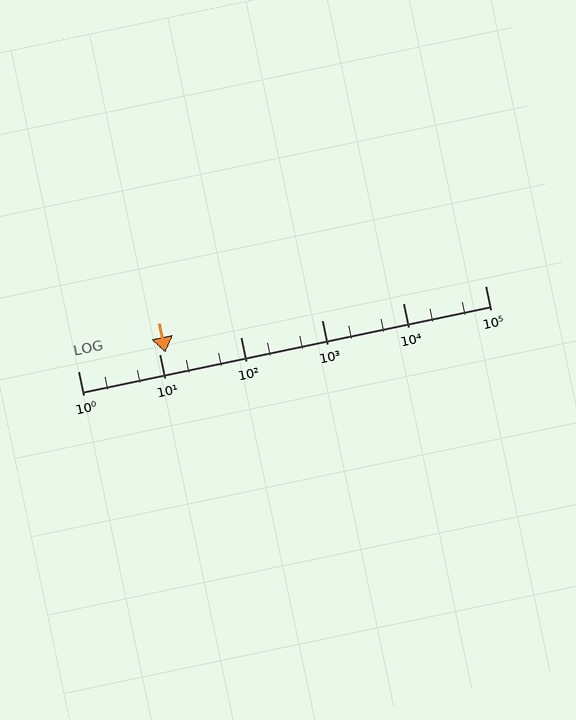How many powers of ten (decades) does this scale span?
The scale spans 5 decades, from 1 to 100000.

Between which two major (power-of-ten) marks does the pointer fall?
The pointer is between 10 and 100.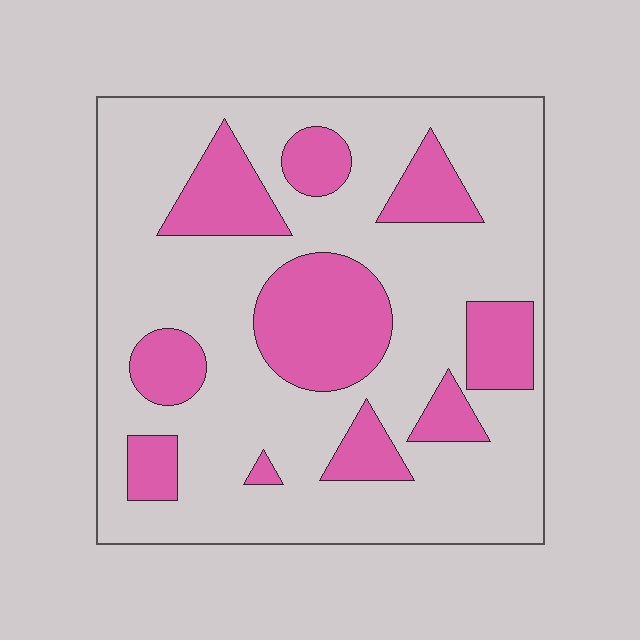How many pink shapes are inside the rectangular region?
10.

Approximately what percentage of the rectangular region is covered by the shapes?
Approximately 25%.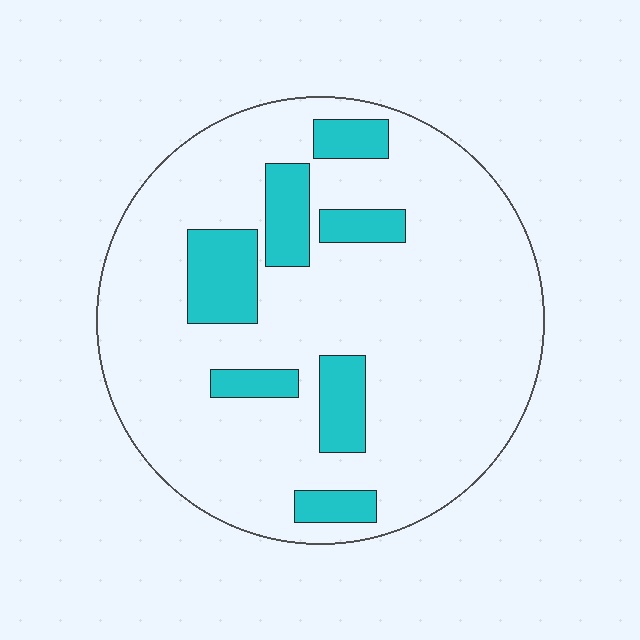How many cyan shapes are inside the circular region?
7.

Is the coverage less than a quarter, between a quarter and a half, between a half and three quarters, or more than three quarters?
Less than a quarter.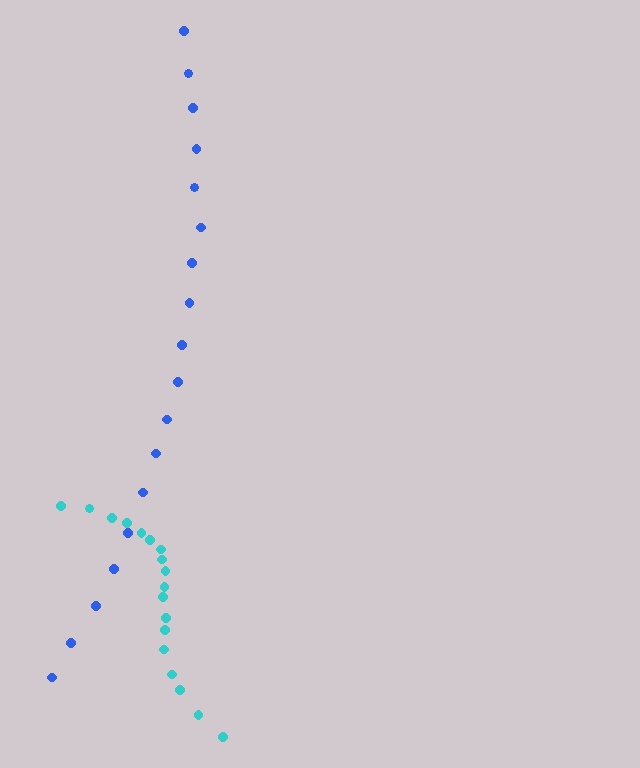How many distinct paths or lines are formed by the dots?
There are 2 distinct paths.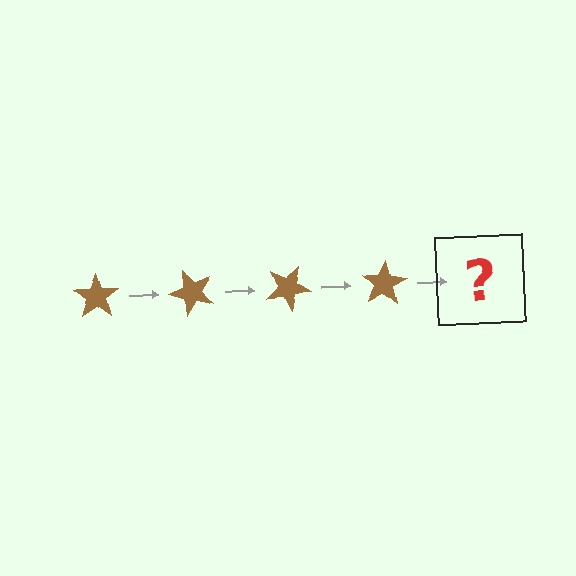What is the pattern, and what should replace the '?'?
The pattern is that the star rotates 50 degrees each step. The '?' should be a brown star rotated 200 degrees.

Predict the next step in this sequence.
The next step is a brown star rotated 200 degrees.